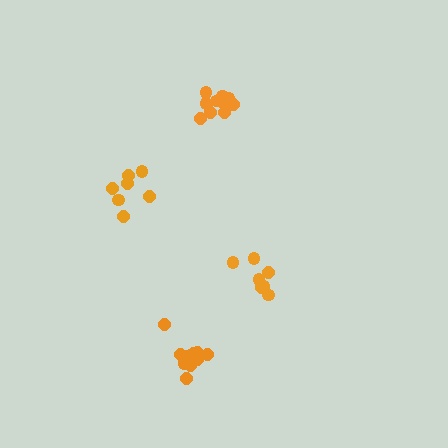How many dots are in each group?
Group 1: 11 dots, Group 2: 7 dots, Group 3: 7 dots, Group 4: 12 dots (37 total).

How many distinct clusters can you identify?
There are 4 distinct clusters.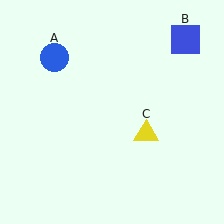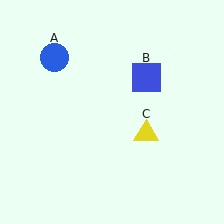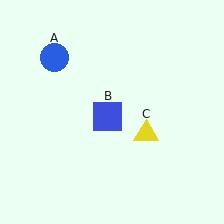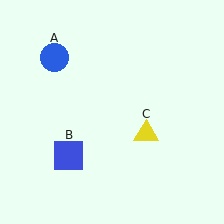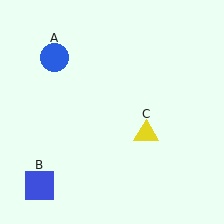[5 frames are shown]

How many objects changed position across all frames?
1 object changed position: blue square (object B).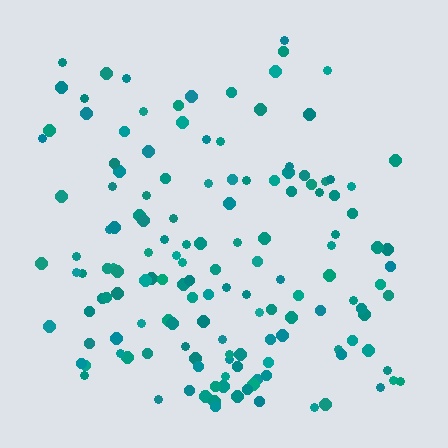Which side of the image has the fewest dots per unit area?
The top.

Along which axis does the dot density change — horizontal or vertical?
Vertical.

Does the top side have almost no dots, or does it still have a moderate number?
Still a moderate number, just noticeably fewer than the bottom.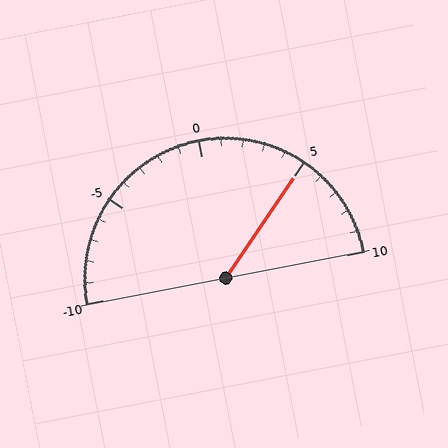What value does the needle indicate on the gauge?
The needle indicates approximately 5.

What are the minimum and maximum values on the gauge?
The gauge ranges from -10 to 10.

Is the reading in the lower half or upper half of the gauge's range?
The reading is in the upper half of the range (-10 to 10).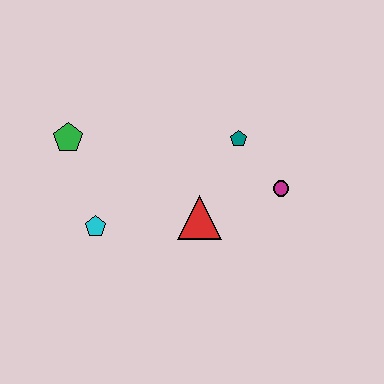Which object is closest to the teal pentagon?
The magenta circle is closest to the teal pentagon.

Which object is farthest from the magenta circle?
The green pentagon is farthest from the magenta circle.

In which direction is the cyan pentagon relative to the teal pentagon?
The cyan pentagon is to the left of the teal pentagon.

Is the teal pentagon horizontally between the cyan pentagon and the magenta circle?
Yes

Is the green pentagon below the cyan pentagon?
No